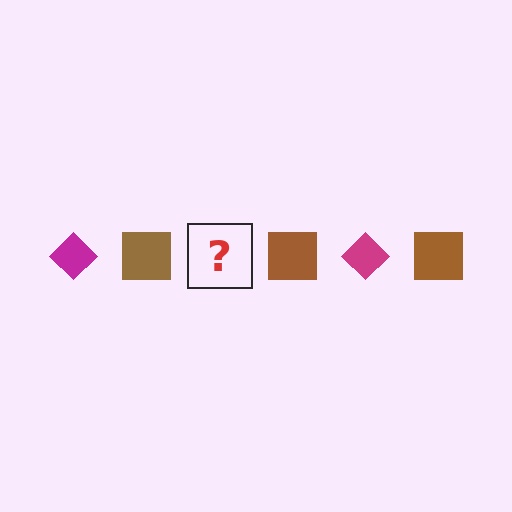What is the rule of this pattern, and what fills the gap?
The rule is that the pattern alternates between magenta diamond and brown square. The gap should be filled with a magenta diamond.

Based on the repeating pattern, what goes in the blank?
The blank should be a magenta diamond.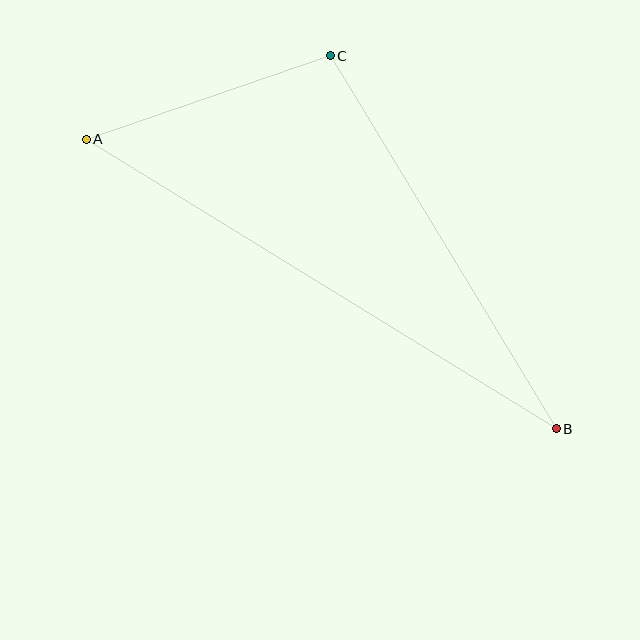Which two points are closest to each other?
Points A and C are closest to each other.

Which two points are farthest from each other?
Points A and B are farthest from each other.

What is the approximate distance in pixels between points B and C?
The distance between B and C is approximately 436 pixels.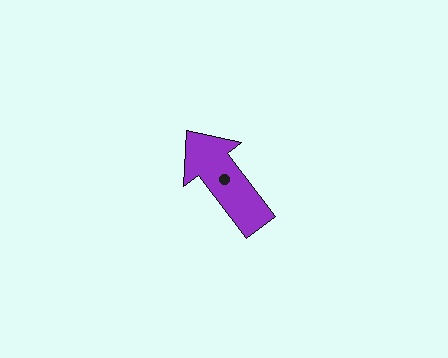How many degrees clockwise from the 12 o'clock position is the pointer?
Approximately 322 degrees.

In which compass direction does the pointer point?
Northwest.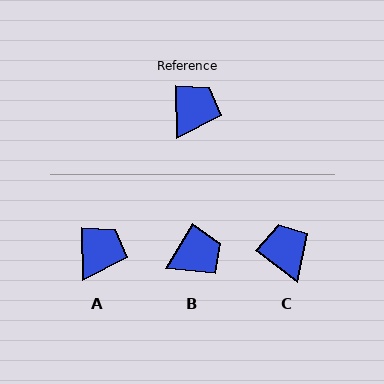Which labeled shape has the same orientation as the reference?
A.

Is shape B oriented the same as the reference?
No, it is off by about 33 degrees.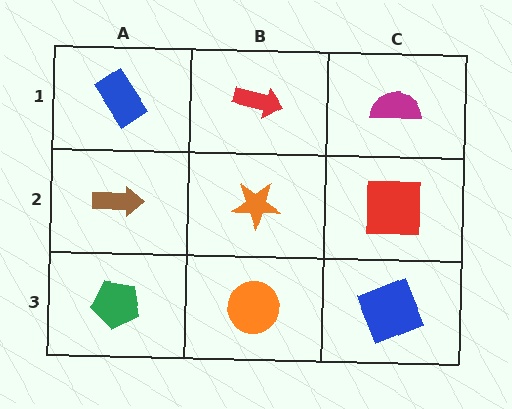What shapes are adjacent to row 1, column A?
A brown arrow (row 2, column A), a red arrow (row 1, column B).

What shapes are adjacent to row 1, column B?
An orange star (row 2, column B), a blue rectangle (row 1, column A), a magenta semicircle (row 1, column C).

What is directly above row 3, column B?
An orange star.